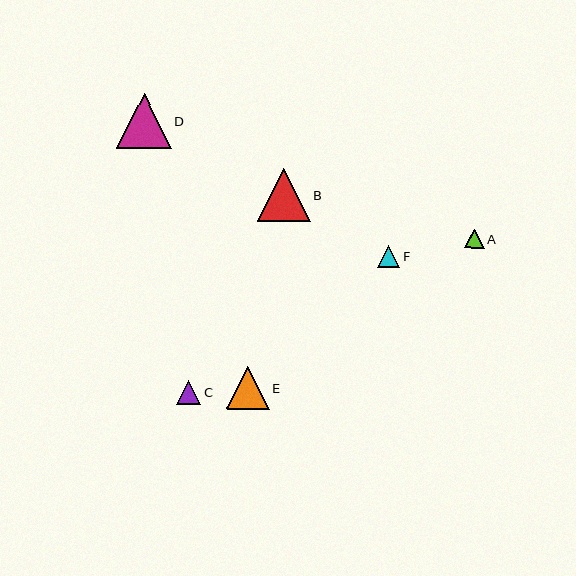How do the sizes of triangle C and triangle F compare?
Triangle C and triangle F are approximately the same size.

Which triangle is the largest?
Triangle D is the largest with a size of approximately 55 pixels.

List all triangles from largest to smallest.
From largest to smallest: D, B, E, C, F, A.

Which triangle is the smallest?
Triangle A is the smallest with a size of approximately 19 pixels.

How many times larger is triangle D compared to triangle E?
Triangle D is approximately 1.3 times the size of triangle E.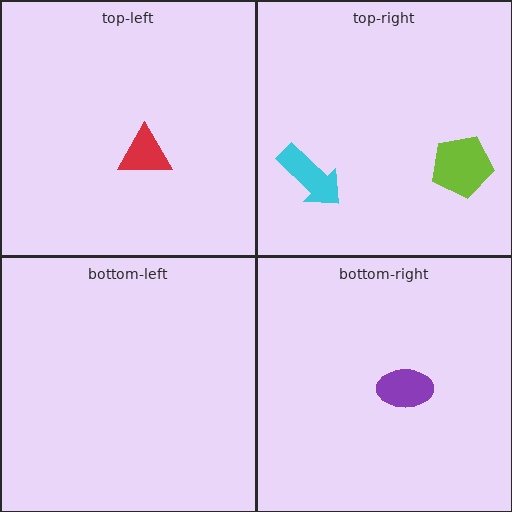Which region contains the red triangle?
The top-left region.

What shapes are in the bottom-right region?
The purple ellipse.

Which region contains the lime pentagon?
The top-right region.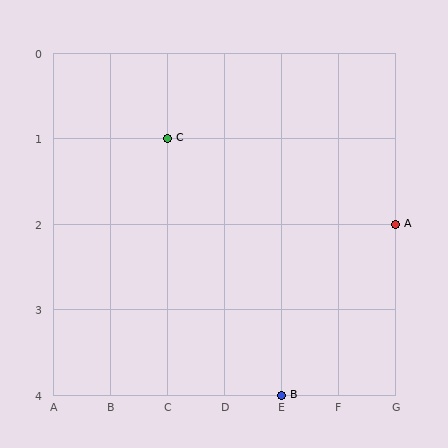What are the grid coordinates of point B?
Point B is at grid coordinates (E, 4).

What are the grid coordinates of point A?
Point A is at grid coordinates (G, 2).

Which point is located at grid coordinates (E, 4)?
Point B is at (E, 4).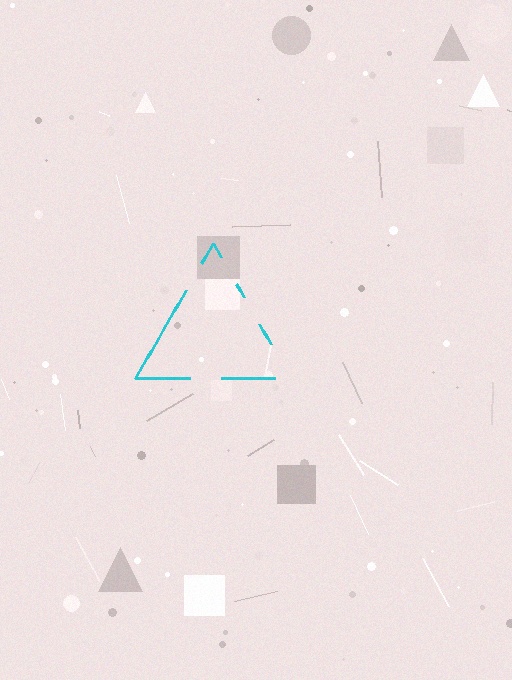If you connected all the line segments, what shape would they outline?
They would outline a triangle.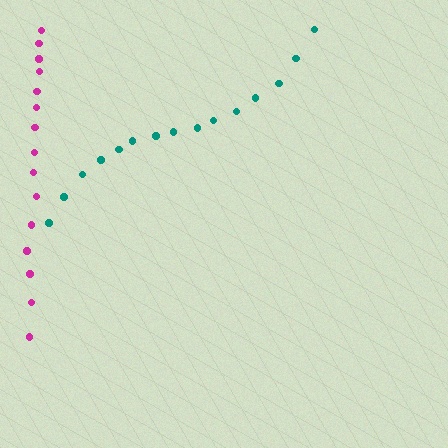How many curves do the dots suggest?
There are 2 distinct paths.